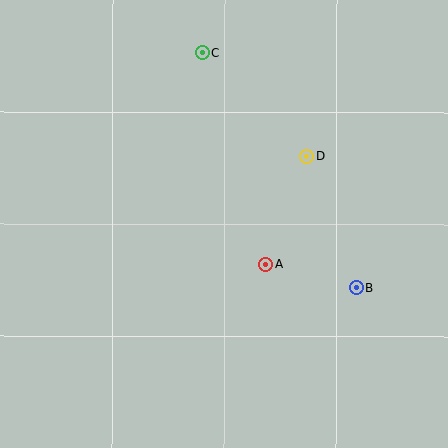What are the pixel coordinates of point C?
Point C is at (203, 53).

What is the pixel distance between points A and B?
The distance between A and B is 94 pixels.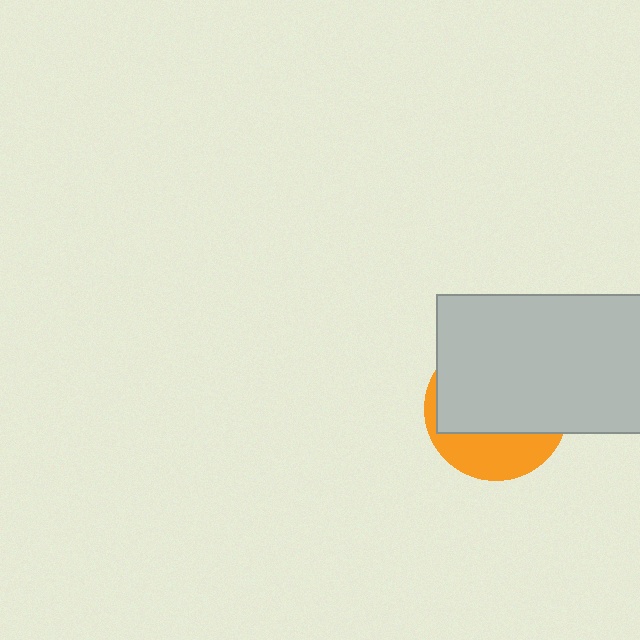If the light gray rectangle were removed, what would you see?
You would see the complete orange circle.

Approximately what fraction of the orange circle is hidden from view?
Roughly 68% of the orange circle is hidden behind the light gray rectangle.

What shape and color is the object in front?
The object in front is a light gray rectangle.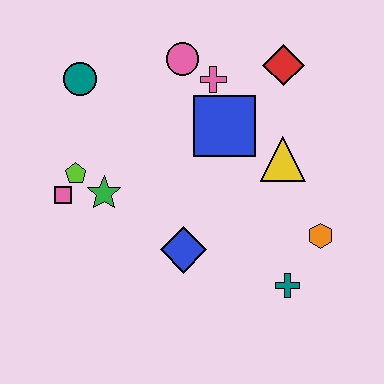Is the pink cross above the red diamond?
No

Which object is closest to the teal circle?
The lime pentagon is closest to the teal circle.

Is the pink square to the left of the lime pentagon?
Yes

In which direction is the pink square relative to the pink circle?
The pink square is below the pink circle.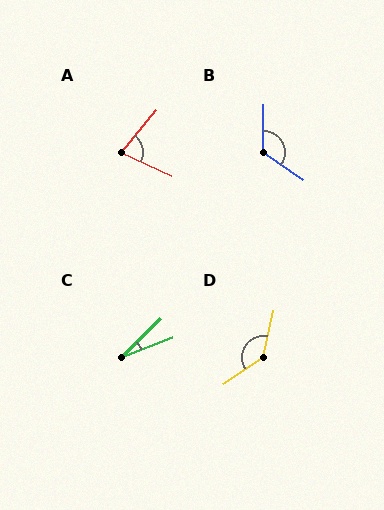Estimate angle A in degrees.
Approximately 75 degrees.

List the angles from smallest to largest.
C (24°), A (75°), B (124°), D (136°).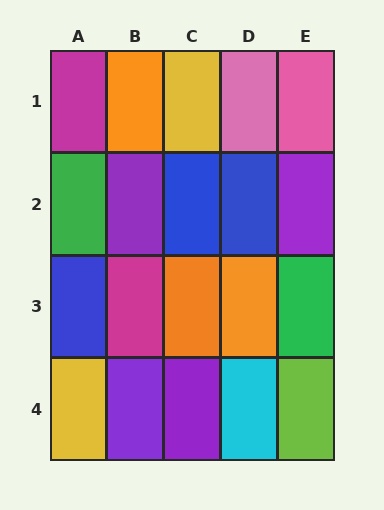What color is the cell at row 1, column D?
Pink.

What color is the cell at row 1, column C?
Yellow.